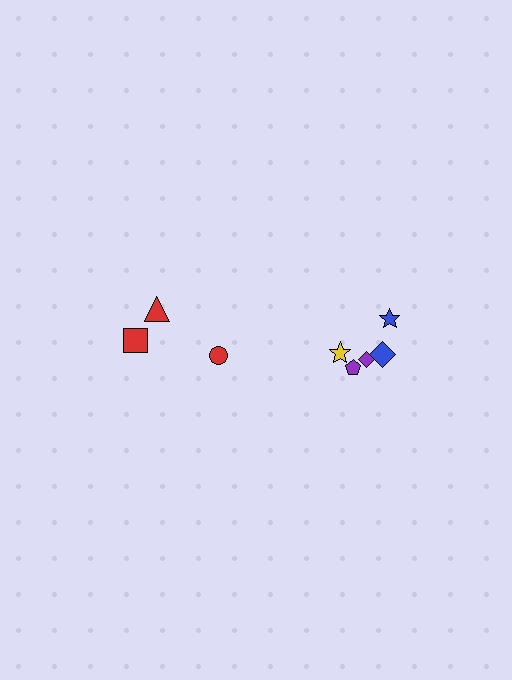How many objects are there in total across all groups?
There are 8 objects.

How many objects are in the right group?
There are 5 objects.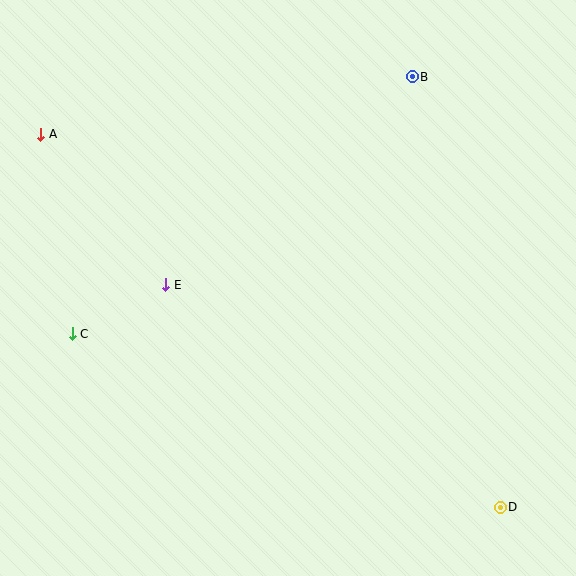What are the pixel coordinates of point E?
Point E is at (166, 285).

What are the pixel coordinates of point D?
Point D is at (500, 507).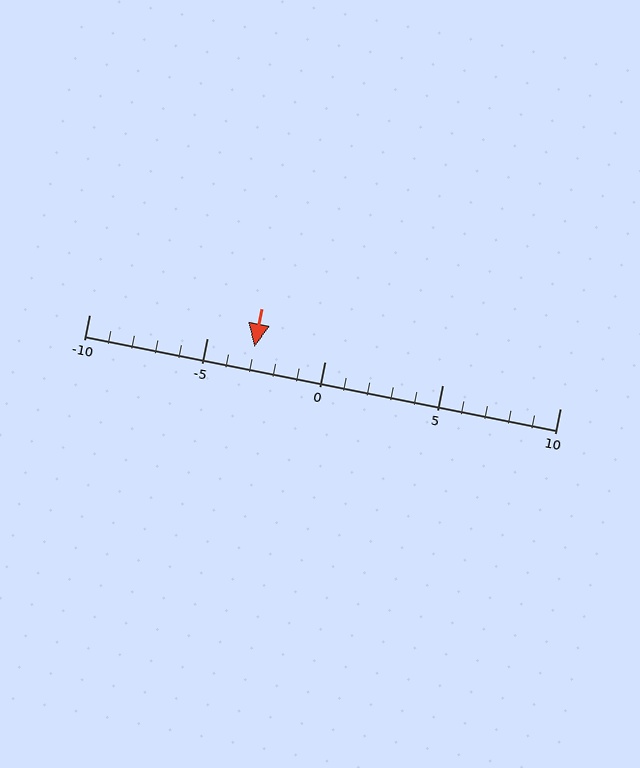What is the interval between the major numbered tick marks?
The major tick marks are spaced 5 units apart.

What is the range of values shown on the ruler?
The ruler shows values from -10 to 10.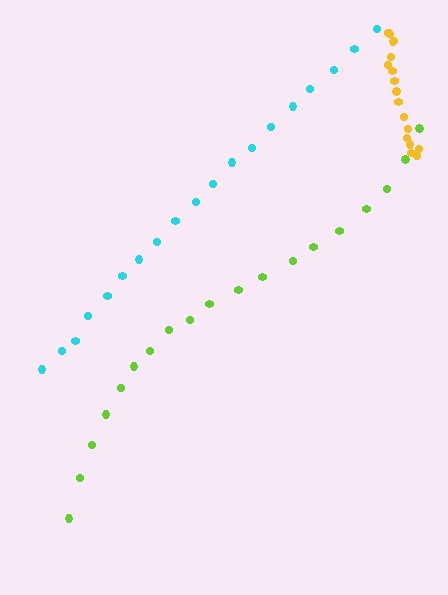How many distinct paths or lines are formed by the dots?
There are 3 distinct paths.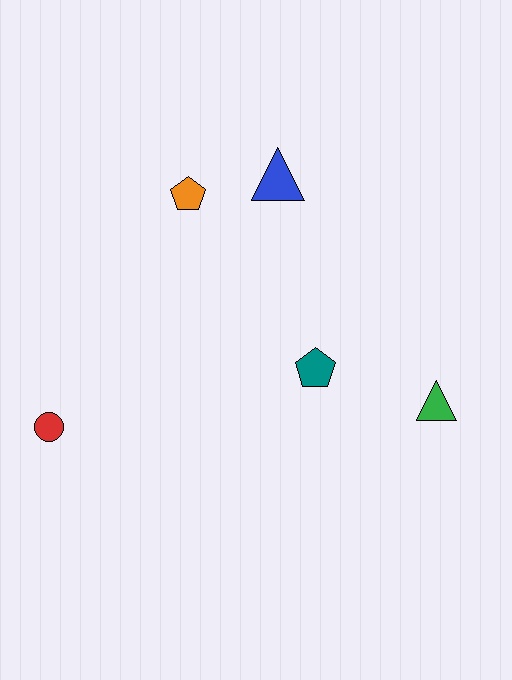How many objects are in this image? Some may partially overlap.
There are 5 objects.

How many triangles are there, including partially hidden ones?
There are 2 triangles.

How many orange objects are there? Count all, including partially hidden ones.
There is 1 orange object.